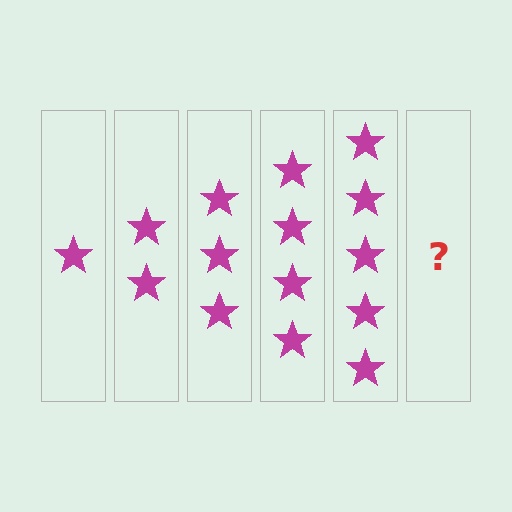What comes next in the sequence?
The next element should be 6 stars.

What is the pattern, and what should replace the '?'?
The pattern is that each step adds one more star. The '?' should be 6 stars.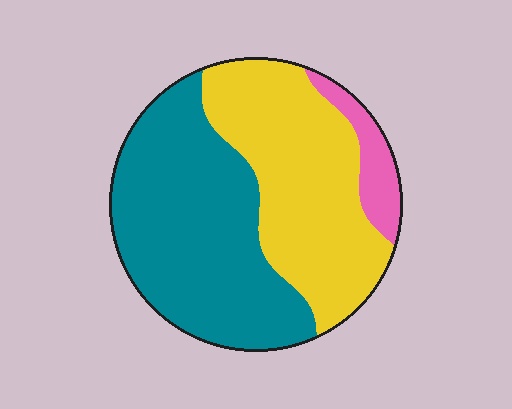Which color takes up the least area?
Pink, at roughly 10%.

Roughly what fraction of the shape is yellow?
Yellow covers 42% of the shape.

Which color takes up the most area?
Teal, at roughly 50%.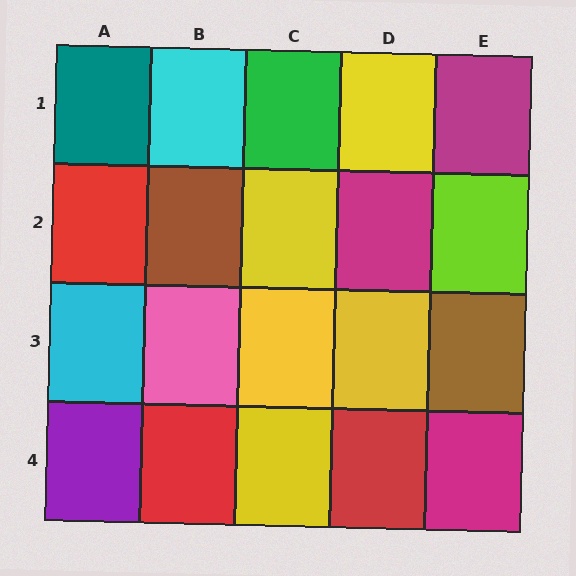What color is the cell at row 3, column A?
Cyan.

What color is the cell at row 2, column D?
Magenta.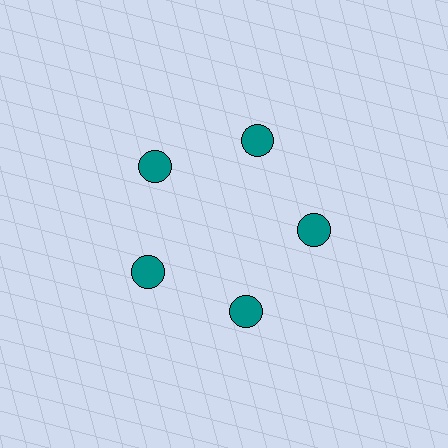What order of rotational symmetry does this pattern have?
This pattern has 5-fold rotational symmetry.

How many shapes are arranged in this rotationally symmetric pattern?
There are 5 shapes, arranged in 5 groups of 1.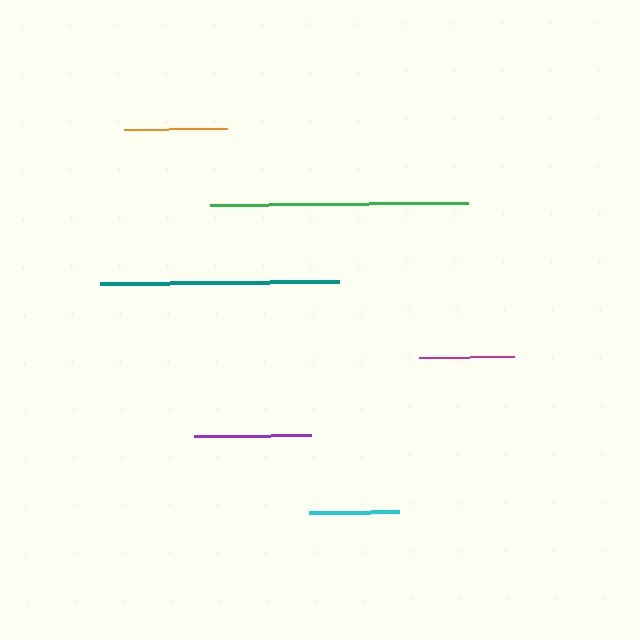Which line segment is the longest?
The green line is the longest at approximately 257 pixels.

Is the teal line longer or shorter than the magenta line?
The teal line is longer than the magenta line.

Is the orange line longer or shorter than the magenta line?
The orange line is longer than the magenta line.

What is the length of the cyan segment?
The cyan segment is approximately 90 pixels long.